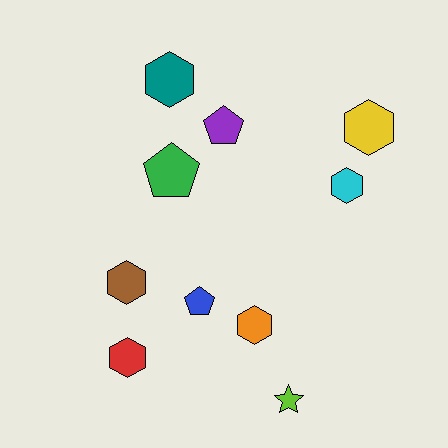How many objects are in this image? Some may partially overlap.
There are 10 objects.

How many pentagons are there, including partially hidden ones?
There are 3 pentagons.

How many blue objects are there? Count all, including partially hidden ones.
There is 1 blue object.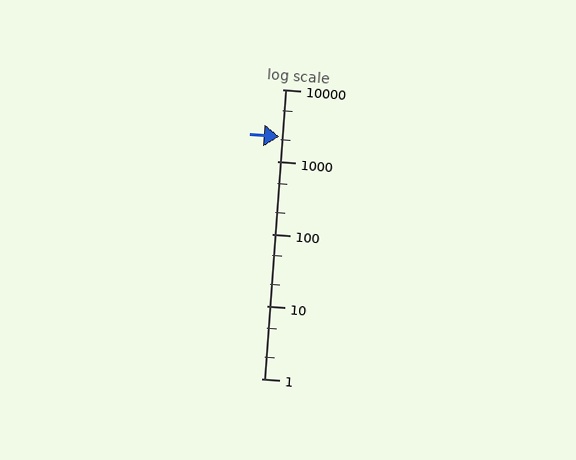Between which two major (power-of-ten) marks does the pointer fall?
The pointer is between 1000 and 10000.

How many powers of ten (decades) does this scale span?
The scale spans 4 decades, from 1 to 10000.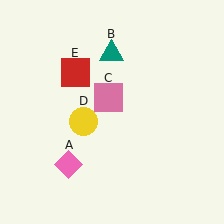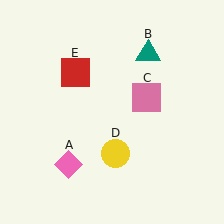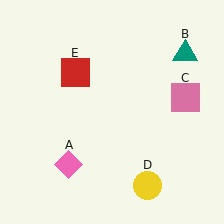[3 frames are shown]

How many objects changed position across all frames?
3 objects changed position: teal triangle (object B), pink square (object C), yellow circle (object D).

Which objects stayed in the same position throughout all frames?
Pink diamond (object A) and red square (object E) remained stationary.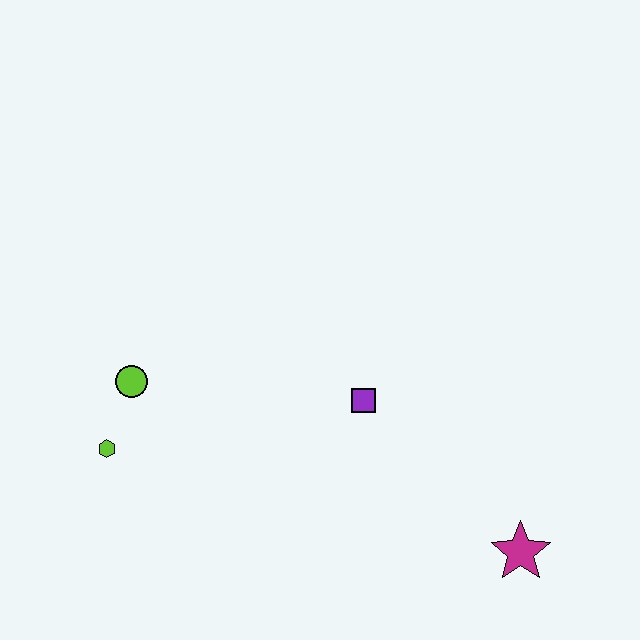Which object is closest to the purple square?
The magenta star is closest to the purple square.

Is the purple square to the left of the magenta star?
Yes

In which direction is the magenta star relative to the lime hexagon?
The magenta star is to the right of the lime hexagon.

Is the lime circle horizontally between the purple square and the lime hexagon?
Yes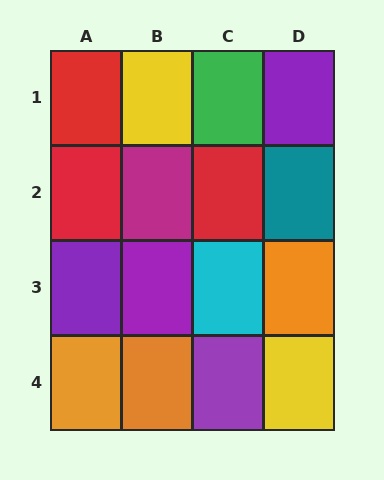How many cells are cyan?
1 cell is cyan.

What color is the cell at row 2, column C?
Red.